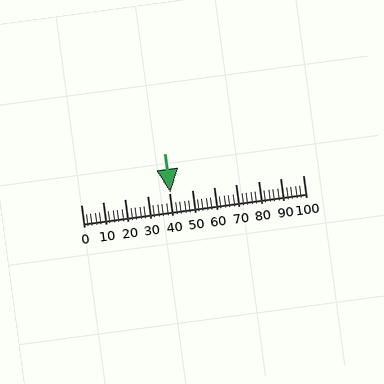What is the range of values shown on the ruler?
The ruler shows values from 0 to 100.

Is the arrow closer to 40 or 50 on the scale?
The arrow is closer to 40.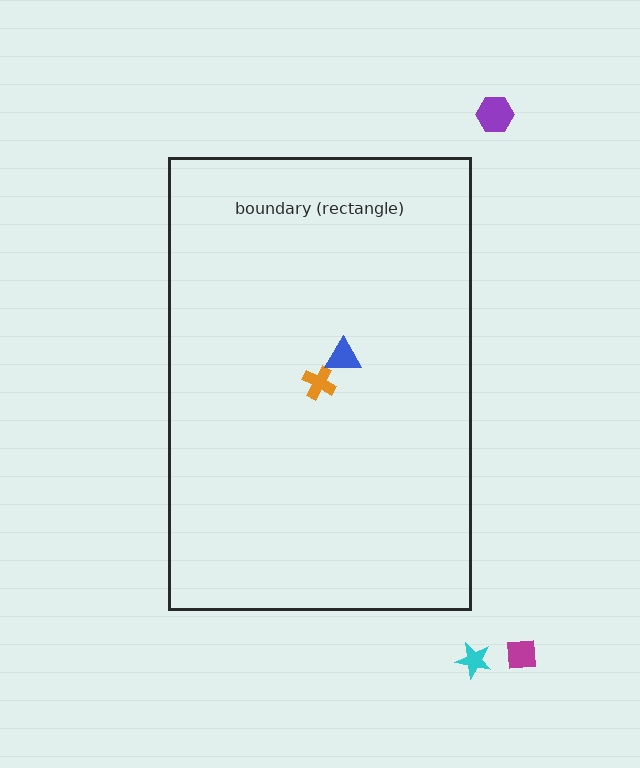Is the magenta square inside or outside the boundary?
Outside.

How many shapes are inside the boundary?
2 inside, 3 outside.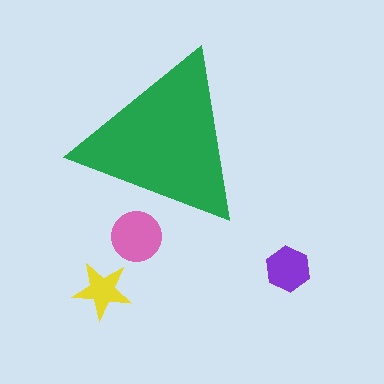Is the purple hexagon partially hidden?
No, the purple hexagon is fully visible.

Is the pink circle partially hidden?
Yes, the pink circle is partially hidden behind the green triangle.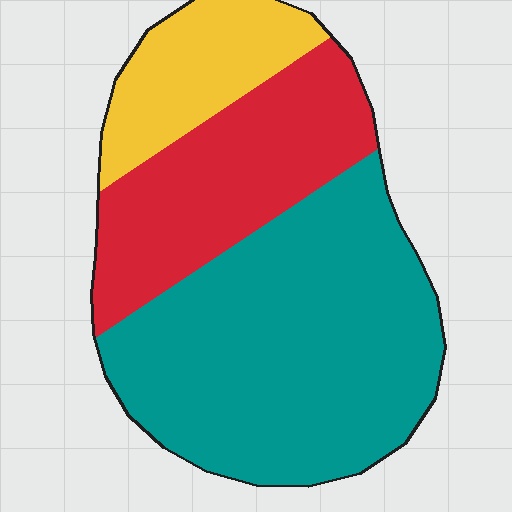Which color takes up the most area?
Teal, at roughly 55%.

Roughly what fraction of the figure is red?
Red covers roughly 30% of the figure.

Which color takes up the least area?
Yellow, at roughly 15%.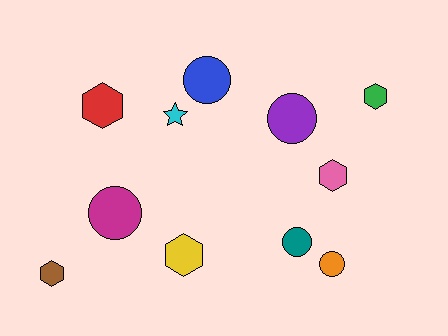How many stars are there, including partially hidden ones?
There is 1 star.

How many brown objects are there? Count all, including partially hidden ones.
There is 1 brown object.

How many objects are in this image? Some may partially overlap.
There are 11 objects.